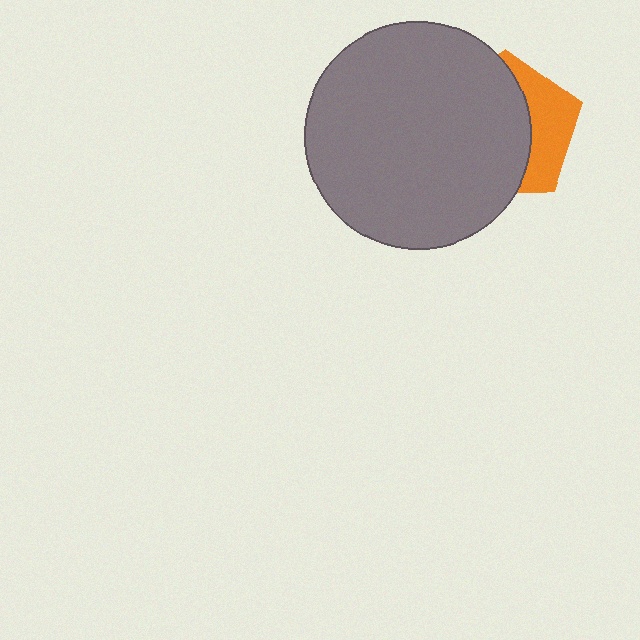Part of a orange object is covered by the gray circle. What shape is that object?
It is a pentagon.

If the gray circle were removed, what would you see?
You would see the complete orange pentagon.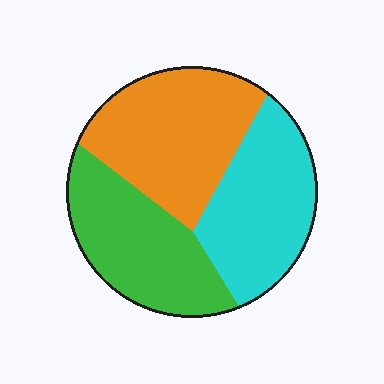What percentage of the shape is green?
Green covers roughly 30% of the shape.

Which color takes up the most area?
Orange, at roughly 35%.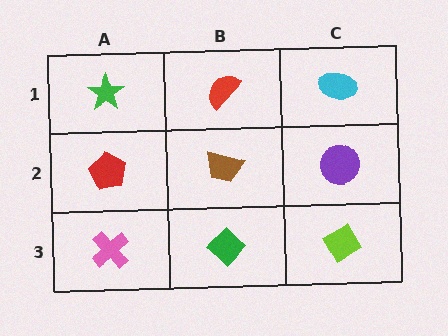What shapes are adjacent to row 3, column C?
A purple circle (row 2, column C), a green diamond (row 3, column B).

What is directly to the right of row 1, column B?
A cyan ellipse.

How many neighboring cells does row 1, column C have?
2.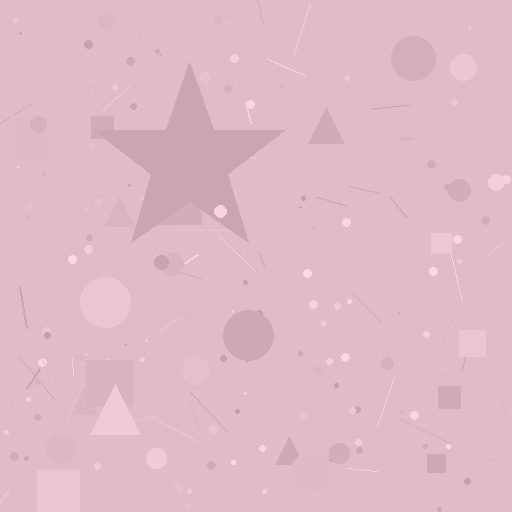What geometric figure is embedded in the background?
A star is embedded in the background.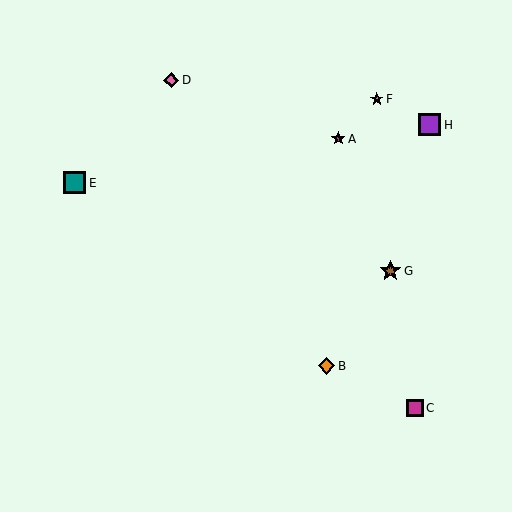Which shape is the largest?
The purple square (labeled H) is the largest.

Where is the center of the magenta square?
The center of the magenta square is at (415, 408).